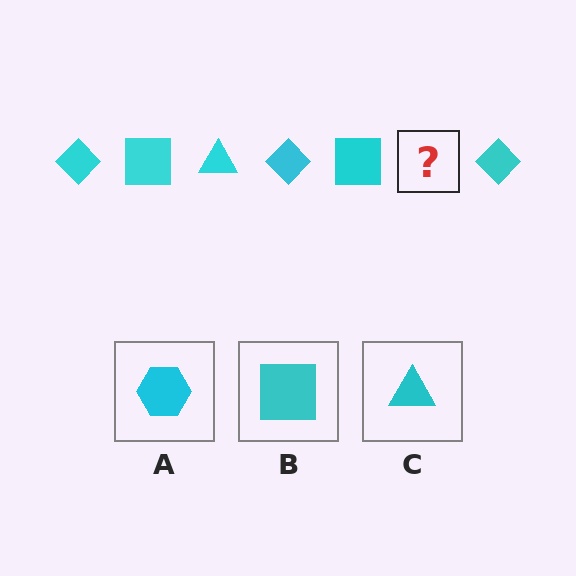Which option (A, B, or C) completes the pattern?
C.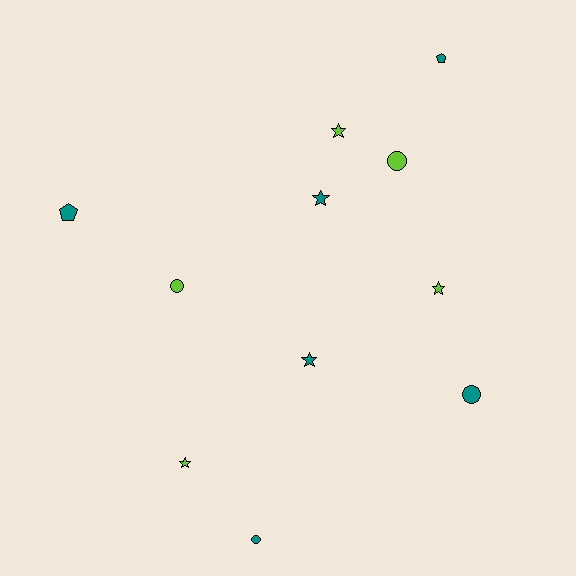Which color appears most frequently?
Teal, with 6 objects.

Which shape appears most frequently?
Star, with 5 objects.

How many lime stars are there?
There are 3 lime stars.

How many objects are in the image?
There are 11 objects.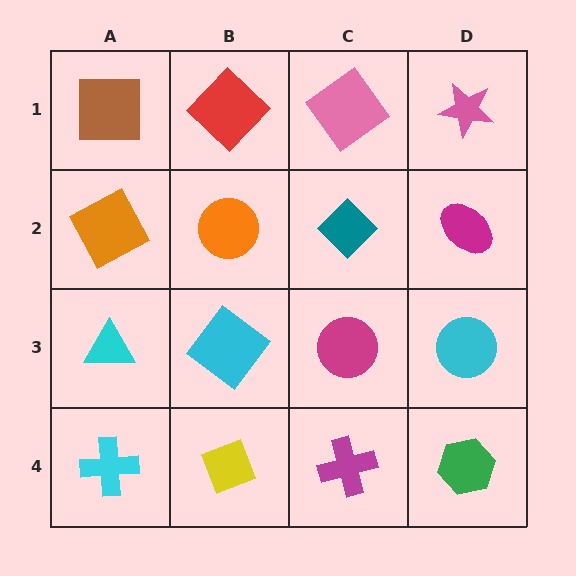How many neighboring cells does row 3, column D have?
3.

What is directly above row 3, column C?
A teal diamond.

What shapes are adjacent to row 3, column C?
A teal diamond (row 2, column C), a magenta cross (row 4, column C), a cyan diamond (row 3, column B), a cyan circle (row 3, column D).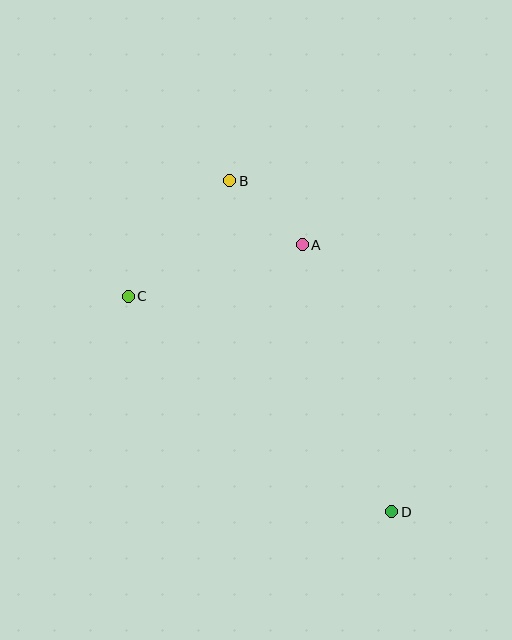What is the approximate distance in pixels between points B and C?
The distance between B and C is approximately 153 pixels.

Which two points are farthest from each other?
Points B and D are farthest from each other.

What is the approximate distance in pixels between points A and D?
The distance between A and D is approximately 281 pixels.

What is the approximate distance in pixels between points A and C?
The distance between A and C is approximately 181 pixels.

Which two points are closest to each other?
Points A and B are closest to each other.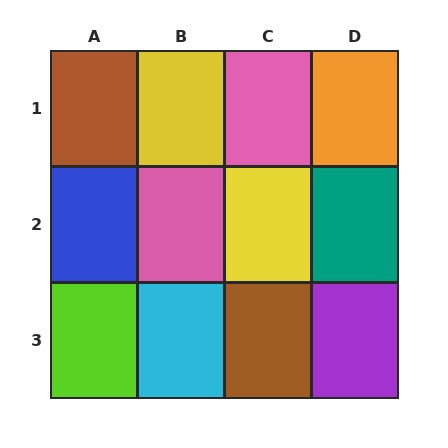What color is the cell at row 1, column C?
Pink.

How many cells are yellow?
2 cells are yellow.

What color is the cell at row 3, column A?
Lime.